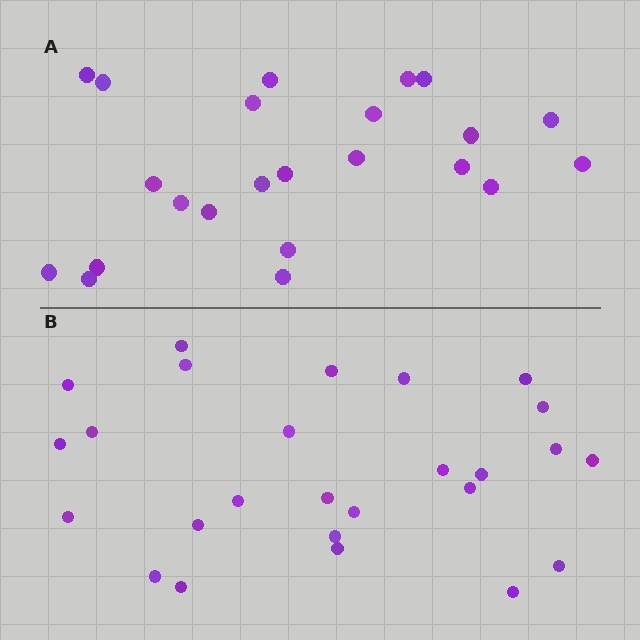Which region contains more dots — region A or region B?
Region B (the bottom region) has more dots.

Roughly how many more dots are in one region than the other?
Region B has just a few more — roughly 2 or 3 more dots than region A.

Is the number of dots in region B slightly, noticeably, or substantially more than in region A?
Region B has only slightly more — the two regions are fairly close. The ratio is roughly 1.1 to 1.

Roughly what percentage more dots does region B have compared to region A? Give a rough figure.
About 15% more.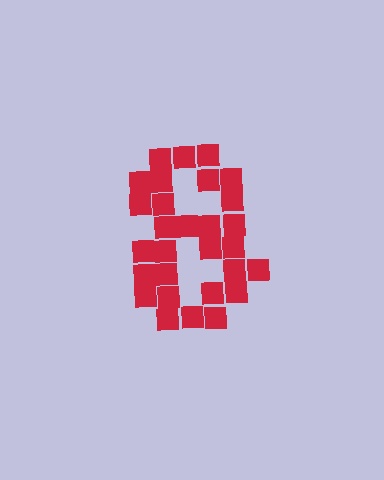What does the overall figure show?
The overall figure shows the digit 8.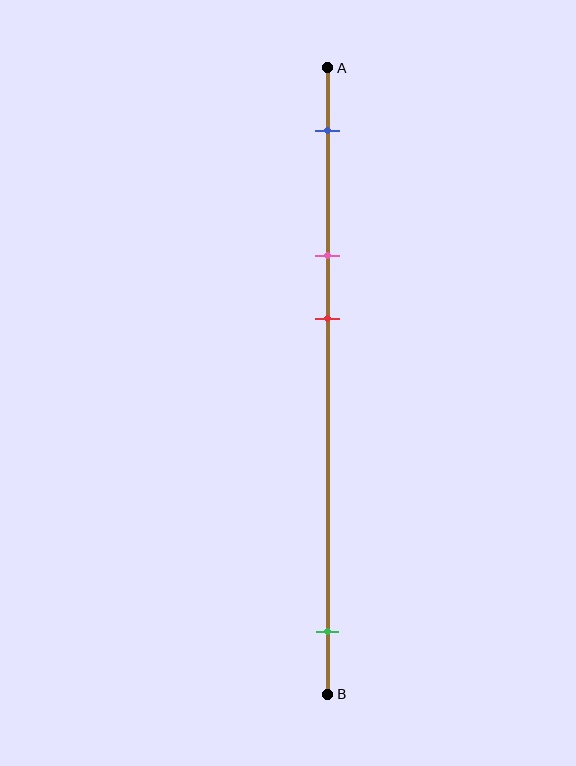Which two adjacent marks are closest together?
The pink and red marks are the closest adjacent pair.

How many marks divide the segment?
There are 4 marks dividing the segment.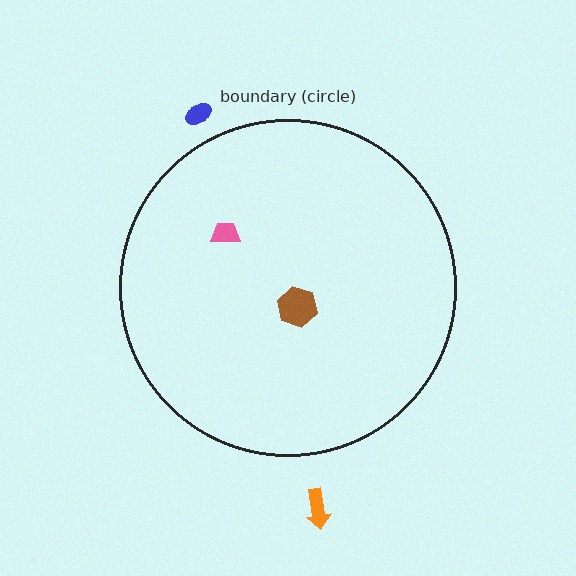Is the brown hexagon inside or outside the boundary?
Inside.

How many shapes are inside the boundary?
2 inside, 2 outside.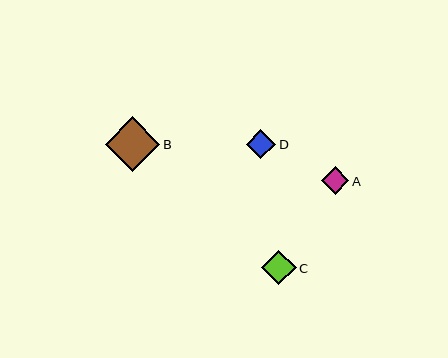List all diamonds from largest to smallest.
From largest to smallest: B, C, D, A.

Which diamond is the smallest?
Diamond A is the smallest with a size of approximately 28 pixels.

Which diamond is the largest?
Diamond B is the largest with a size of approximately 55 pixels.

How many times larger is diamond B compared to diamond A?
Diamond B is approximately 2.0 times the size of diamond A.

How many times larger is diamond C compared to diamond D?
Diamond C is approximately 1.2 times the size of diamond D.